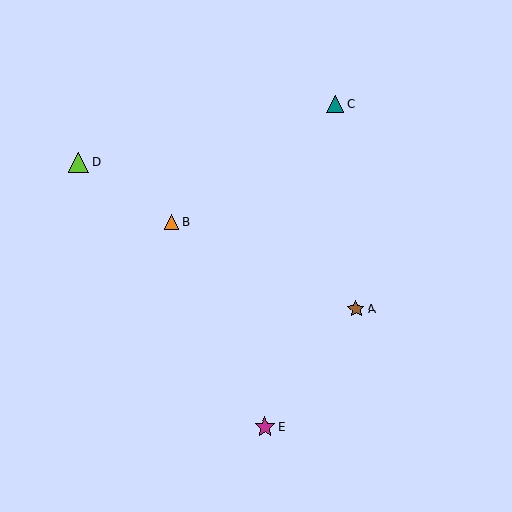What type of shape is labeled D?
Shape D is a lime triangle.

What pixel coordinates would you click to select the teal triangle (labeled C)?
Click at (335, 104) to select the teal triangle C.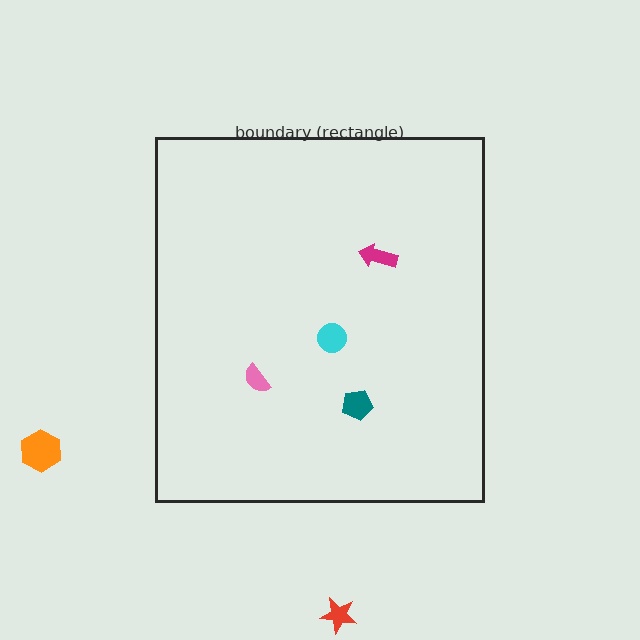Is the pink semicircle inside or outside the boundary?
Inside.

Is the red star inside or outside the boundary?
Outside.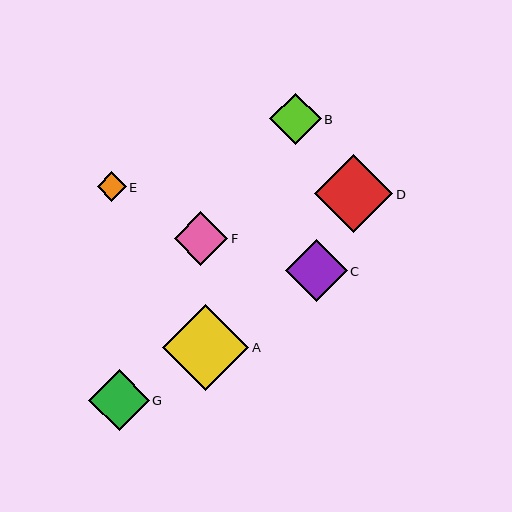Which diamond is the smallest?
Diamond E is the smallest with a size of approximately 29 pixels.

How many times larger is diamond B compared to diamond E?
Diamond B is approximately 1.8 times the size of diamond E.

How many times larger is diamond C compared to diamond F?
Diamond C is approximately 1.1 times the size of diamond F.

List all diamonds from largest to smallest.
From largest to smallest: A, D, C, G, F, B, E.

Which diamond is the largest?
Diamond A is the largest with a size of approximately 86 pixels.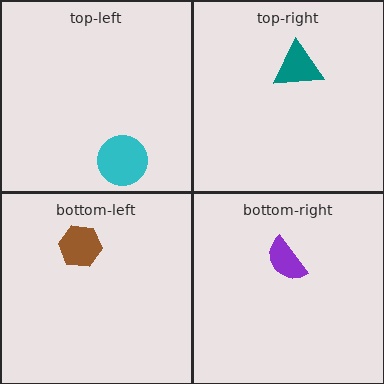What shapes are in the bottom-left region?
The brown hexagon.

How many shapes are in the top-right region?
1.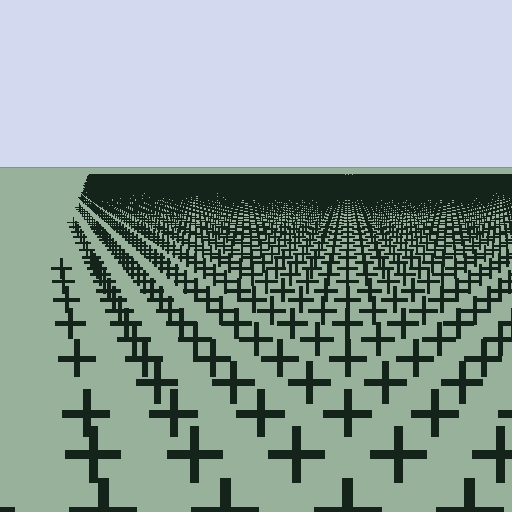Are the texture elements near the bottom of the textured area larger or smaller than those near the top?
Larger. Near the bottom, elements are closer to the viewer and appear at a bigger on-screen size.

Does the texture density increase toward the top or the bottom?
Density increases toward the top.